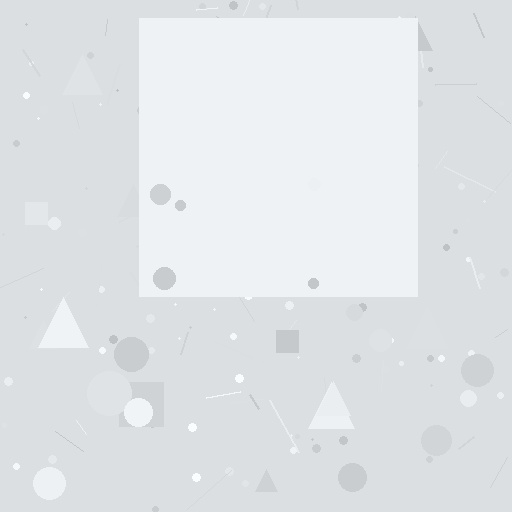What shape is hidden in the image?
A square is hidden in the image.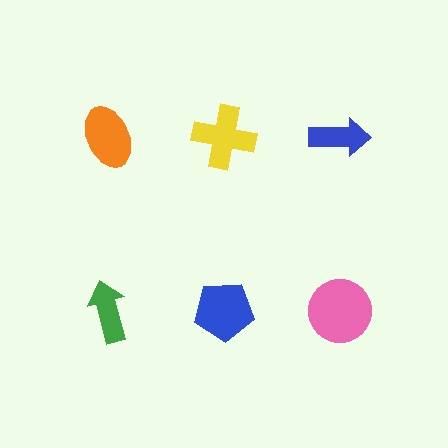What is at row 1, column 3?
A blue arrow.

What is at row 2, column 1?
A green arrow.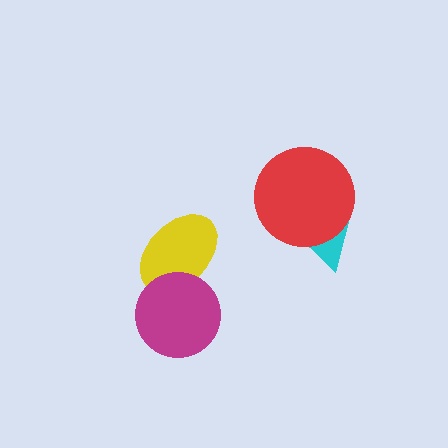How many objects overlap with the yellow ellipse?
1 object overlaps with the yellow ellipse.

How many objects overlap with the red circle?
1 object overlaps with the red circle.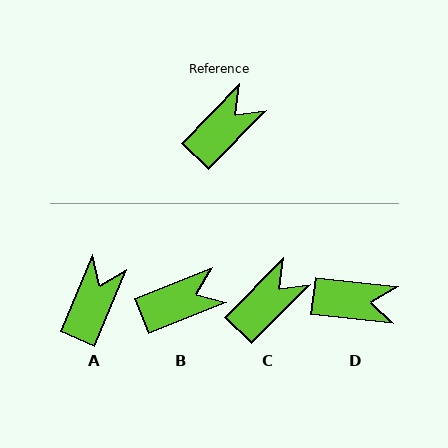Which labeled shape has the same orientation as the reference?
C.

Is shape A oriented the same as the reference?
No, it is off by about 22 degrees.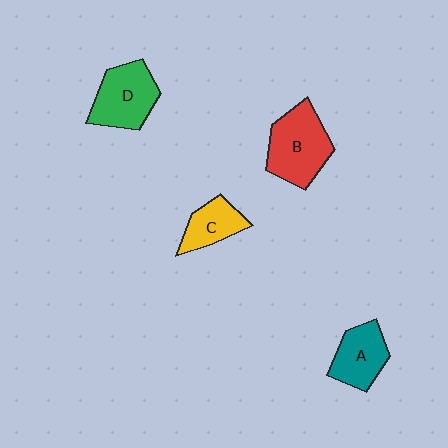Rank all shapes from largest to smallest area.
From largest to smallest: B (red), D (green), A (teal), C (yellow).